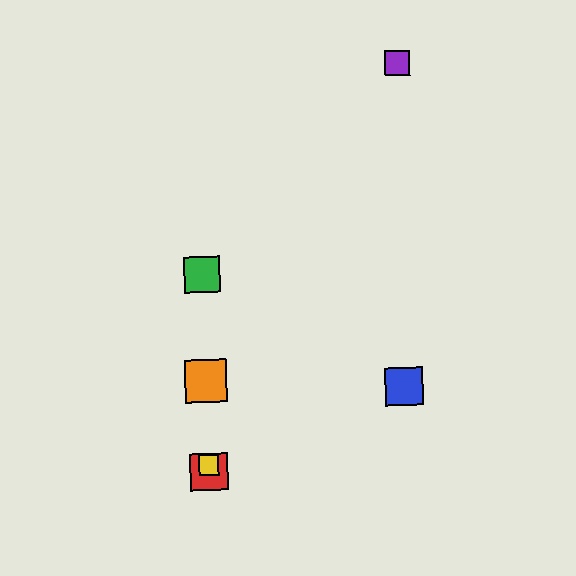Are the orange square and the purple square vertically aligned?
No, the orange square is at x≈206 and the purple square is at x≈397.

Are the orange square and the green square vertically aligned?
Yes, both are at x≈206.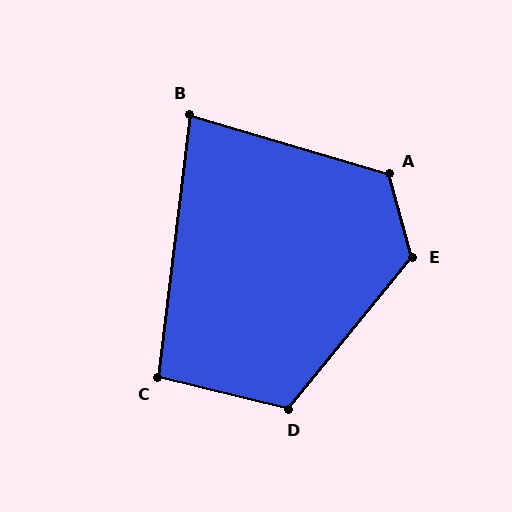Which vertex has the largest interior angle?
E, at approximately 125 degrees.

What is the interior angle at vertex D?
Approximately 116 degrees (obtuse).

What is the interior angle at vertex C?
Approximately 97 degrees (obtuse).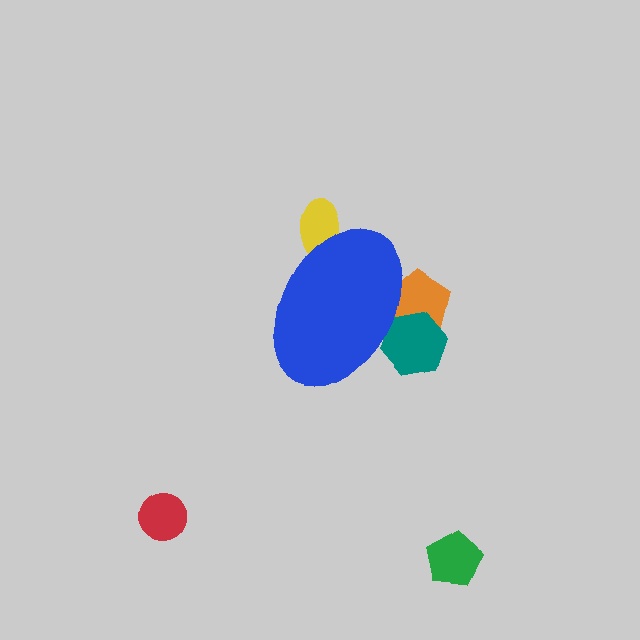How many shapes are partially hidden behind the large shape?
3 shapes are partially hidden.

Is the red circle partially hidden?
No, the red circle is fully visible.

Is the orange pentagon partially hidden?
Yes, the orange pentagon is partially hidden behind the blue ellipse.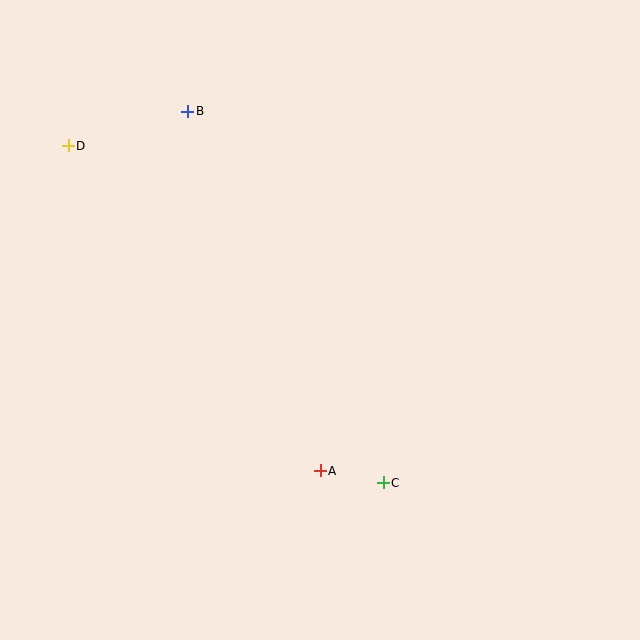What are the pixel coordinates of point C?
Point C is at (383, 483).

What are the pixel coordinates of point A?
Point A is at (320, 471).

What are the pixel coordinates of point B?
Point B is at (188, 111).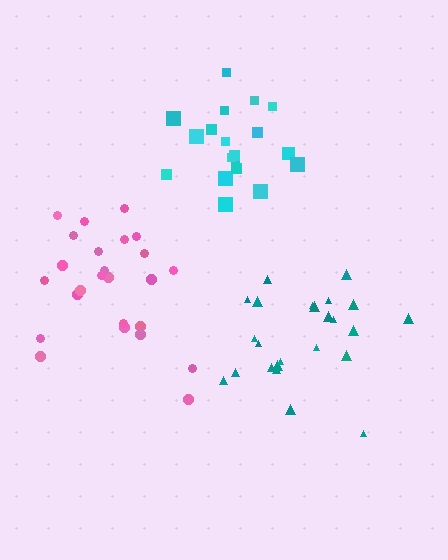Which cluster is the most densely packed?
Cyan.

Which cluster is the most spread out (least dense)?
Teal.